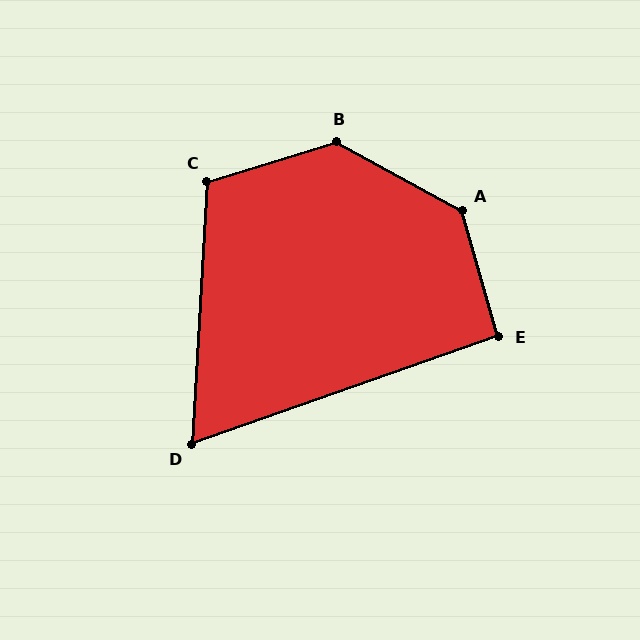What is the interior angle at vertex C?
Approximately 110 degrees (obtuse).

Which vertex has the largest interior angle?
A, at approximately 135 degrees.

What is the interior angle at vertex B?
Approximately 134 degrees (obtuse).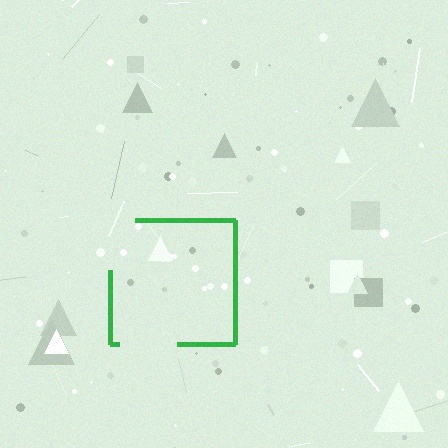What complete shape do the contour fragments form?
The contour fragments form a square.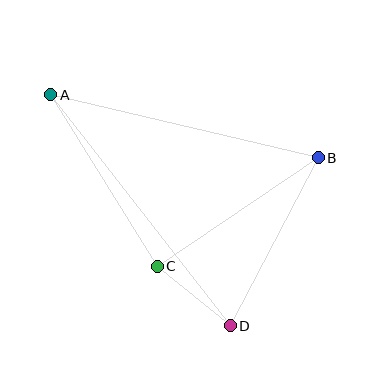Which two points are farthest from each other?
Points A and D are farthest from each other.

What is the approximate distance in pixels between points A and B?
The distance between A and B is approximately 275 pixels.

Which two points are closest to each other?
Points C and D are closest to each other.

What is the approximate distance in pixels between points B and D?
The distance between B and D is approximately 190 pixels.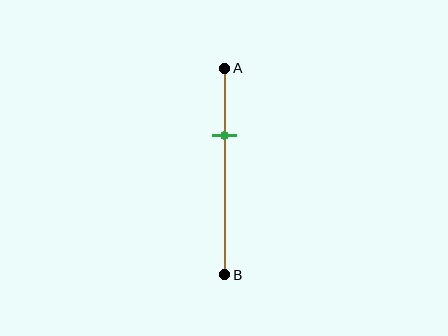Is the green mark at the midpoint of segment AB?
No, the mark is at about 30% from A, not at the 50% midpoint.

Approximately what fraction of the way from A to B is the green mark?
The green mark is approximately 30% of the way from A to B.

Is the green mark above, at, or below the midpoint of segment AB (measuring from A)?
The green mark is above the midpoint of segment AB.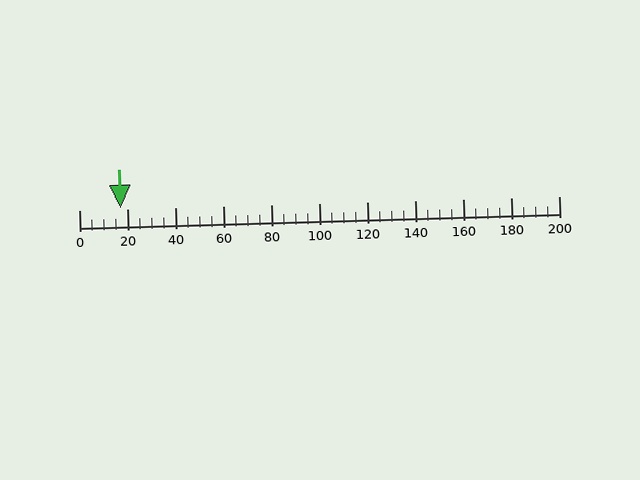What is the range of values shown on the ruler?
The ruler shows values from 0 to 200.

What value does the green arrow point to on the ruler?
The green arrow points to approximately 17.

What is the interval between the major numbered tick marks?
The major tick marks are spaced 20 units apart.